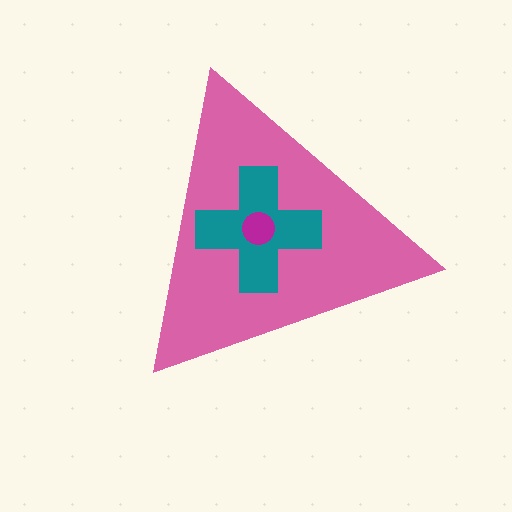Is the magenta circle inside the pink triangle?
Yes.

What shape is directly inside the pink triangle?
The teal cross.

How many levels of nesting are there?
3.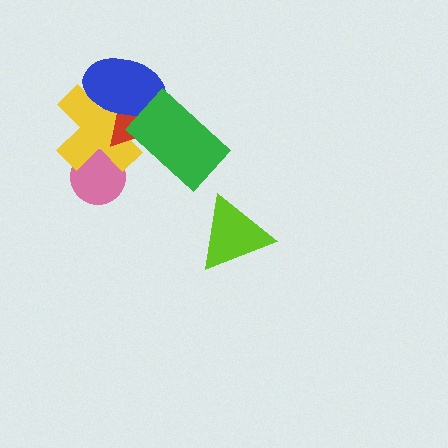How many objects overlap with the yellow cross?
4 objects overlap with the yellow cross.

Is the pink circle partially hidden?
Yes, it is partially covered by another shape.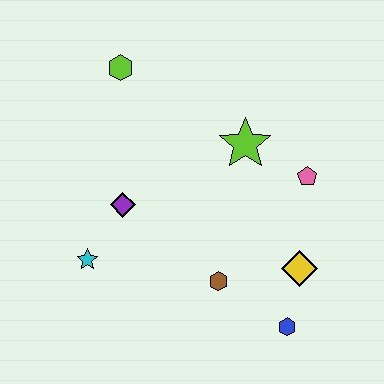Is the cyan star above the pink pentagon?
No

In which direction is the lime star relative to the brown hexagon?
The lime star is above the brown hexagon.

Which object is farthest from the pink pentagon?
The cyan star is farthest from the pink pentagon.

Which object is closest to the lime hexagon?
The purple diamond is closest to the lime hexagon.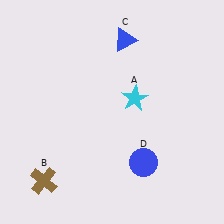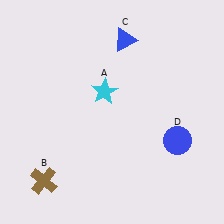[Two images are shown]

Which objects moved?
The objects that moved are: the cyan star (A), the blue circle (D).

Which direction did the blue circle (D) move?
The blue circle (D) moved right.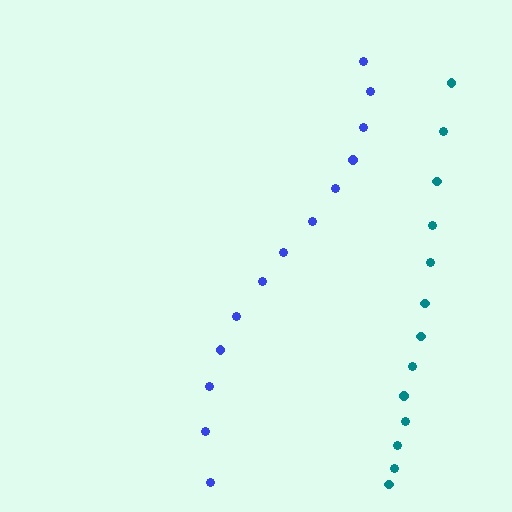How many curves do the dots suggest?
There are 2 distinct paths.